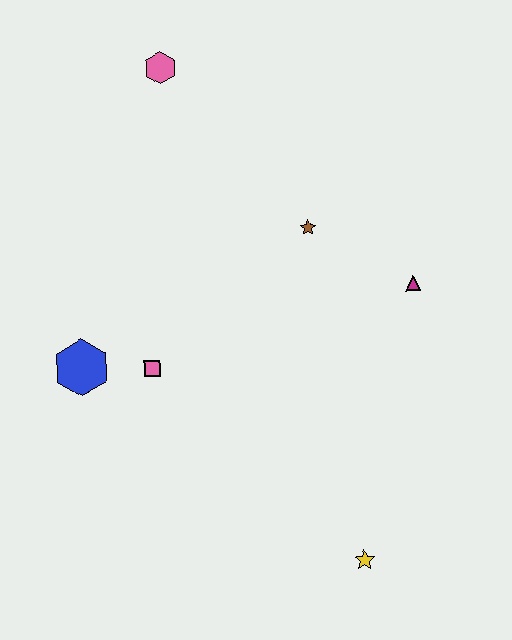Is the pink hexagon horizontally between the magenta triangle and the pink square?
Yes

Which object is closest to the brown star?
The magenta triangle is closest to the brown star.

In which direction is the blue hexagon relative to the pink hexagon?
The blue hexagon is below the pink hexagon.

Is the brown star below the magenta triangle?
No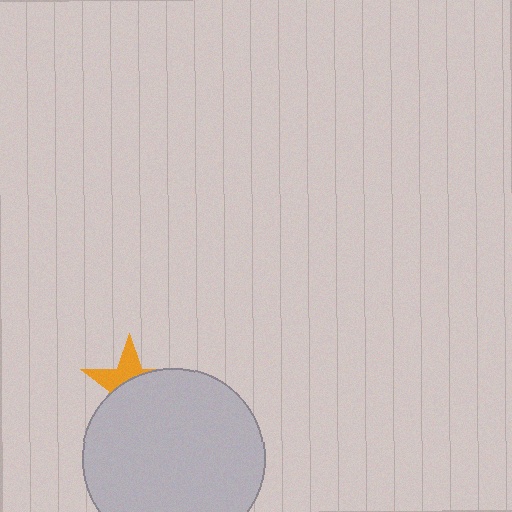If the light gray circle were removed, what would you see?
You would see the complete orange star.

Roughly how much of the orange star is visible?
A small part of it is visible (roughly 40%).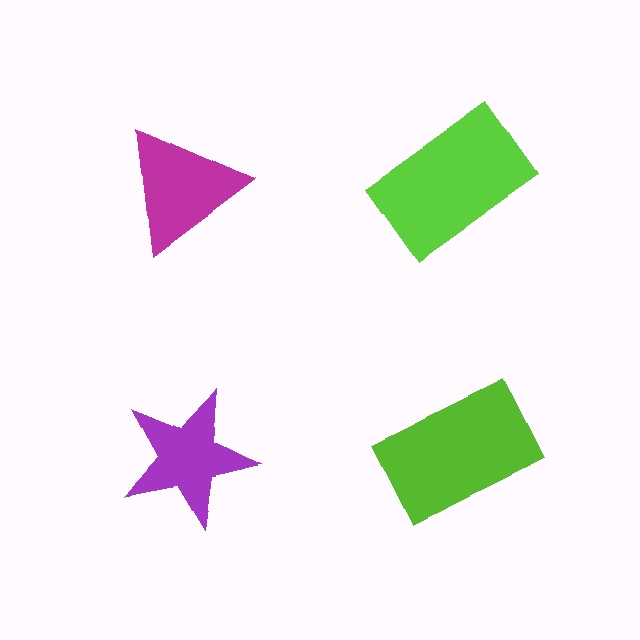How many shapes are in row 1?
2 shapes.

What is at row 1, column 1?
A magenta triangle.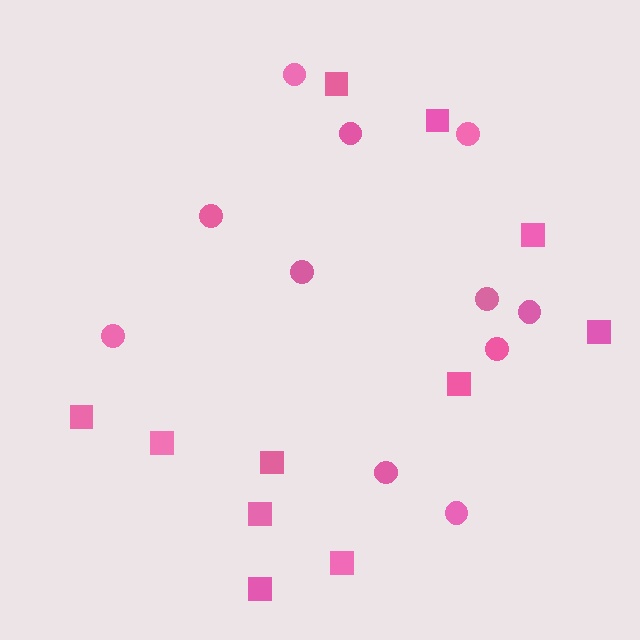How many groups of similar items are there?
There are 2 groups: one group of circles (11) and one group of squares (11).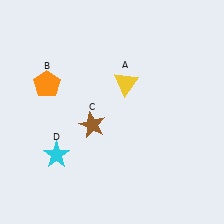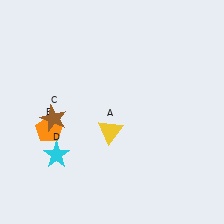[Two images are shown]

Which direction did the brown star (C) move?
The brown star (C) moved left.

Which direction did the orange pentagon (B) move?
The orange pentagon (B) moved down.